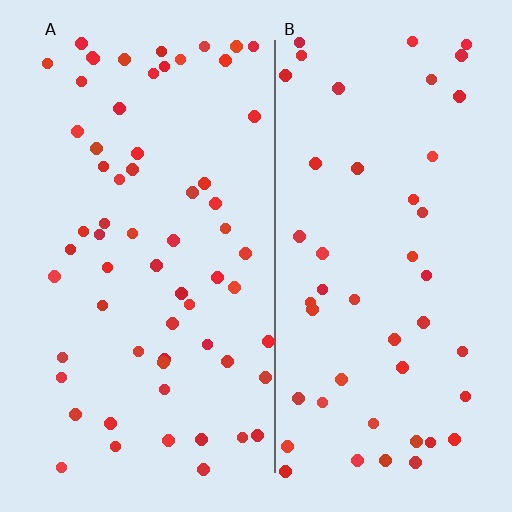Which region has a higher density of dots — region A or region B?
A (the left).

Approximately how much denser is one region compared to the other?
Approximately 1.3× — region A over region B.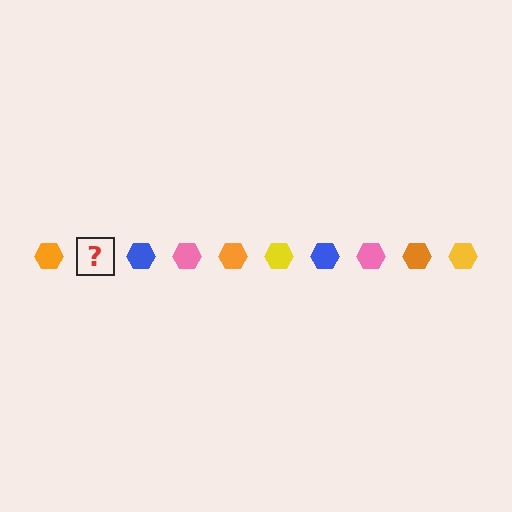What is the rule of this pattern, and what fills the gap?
The rule is that the pattern cycles through orange, yellow, blue, pink hexagons. The gap should be filled with a yellow hexagon.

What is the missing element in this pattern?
The missing element is a yellow hexagon.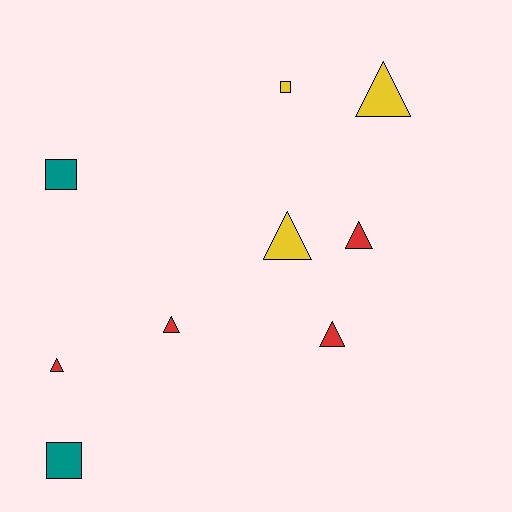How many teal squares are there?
There are 2 teal squares.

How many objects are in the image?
There are 9 objects.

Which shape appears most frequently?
Triangle, with 6 objects.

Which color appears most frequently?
Red, with 4 objects.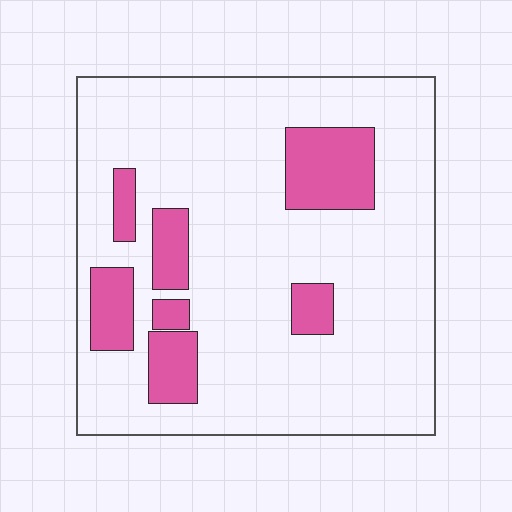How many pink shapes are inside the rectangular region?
7.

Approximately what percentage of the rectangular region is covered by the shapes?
Approximately 20%.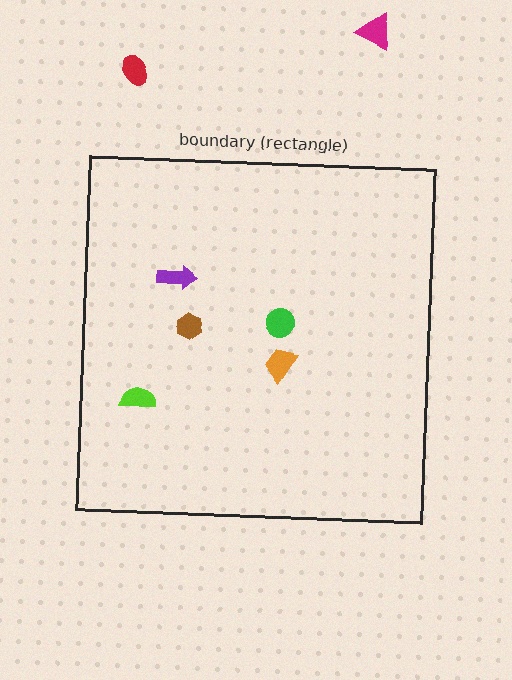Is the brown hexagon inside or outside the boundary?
Inside.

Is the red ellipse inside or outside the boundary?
Outside.